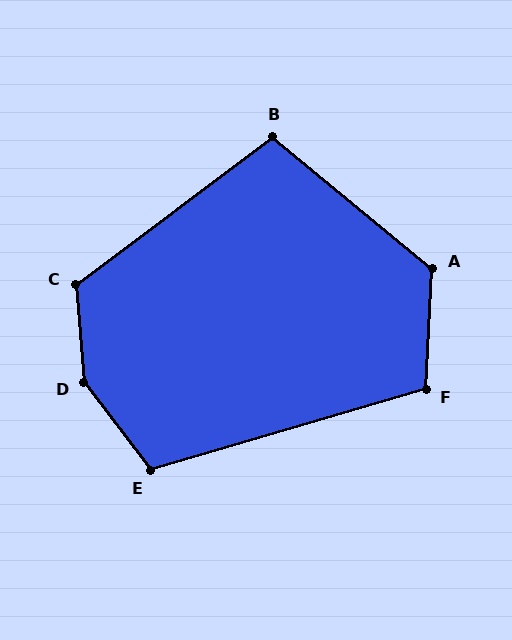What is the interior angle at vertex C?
Approximately 123 degrees (obtuse).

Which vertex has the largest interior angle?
D, at approximately 147 degrees.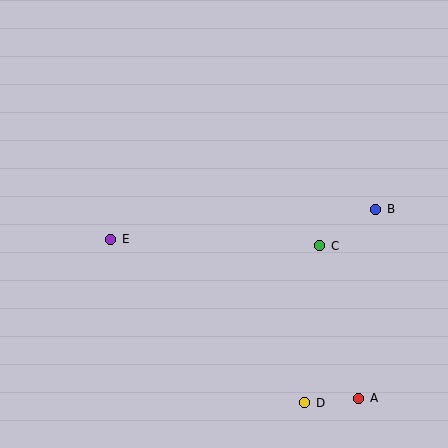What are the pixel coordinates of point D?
Point D is at (305, 403).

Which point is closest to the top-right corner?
Point B is closest to the top-right corner.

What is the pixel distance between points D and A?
The distance between D and A is 54 pixels.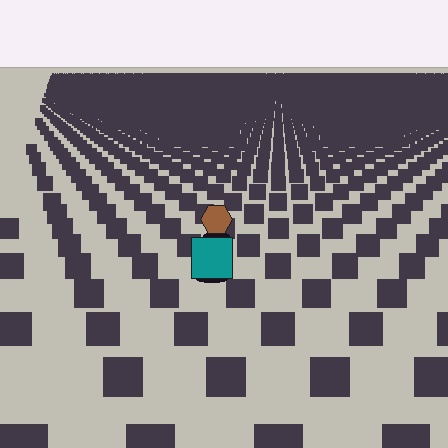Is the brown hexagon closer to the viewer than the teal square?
No. The teal square is closer — you can tell from the texture gradient: the ground texture is coarser near it.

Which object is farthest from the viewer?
The brown hexagon is farthest from the viewer. It appears smaller and the ground texture around it is denser.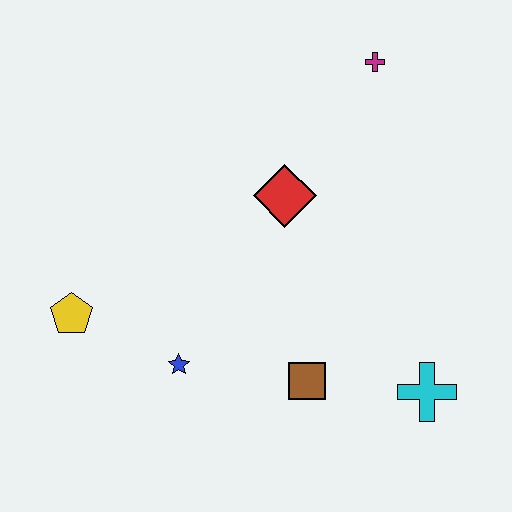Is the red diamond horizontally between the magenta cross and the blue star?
Yes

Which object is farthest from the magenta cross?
The yellow pentagon is farthest from the magenta cross.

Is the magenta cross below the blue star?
No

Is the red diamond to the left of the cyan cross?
Yes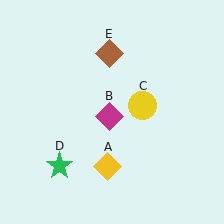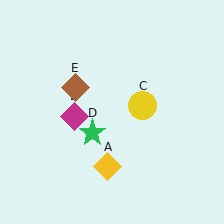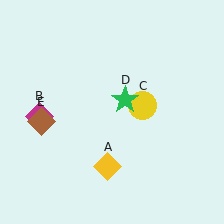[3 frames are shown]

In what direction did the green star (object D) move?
The green star (object D) moved up and to the right.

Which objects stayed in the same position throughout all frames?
Yellow diamond (object A) and yellow circle (object C) remained stationary.